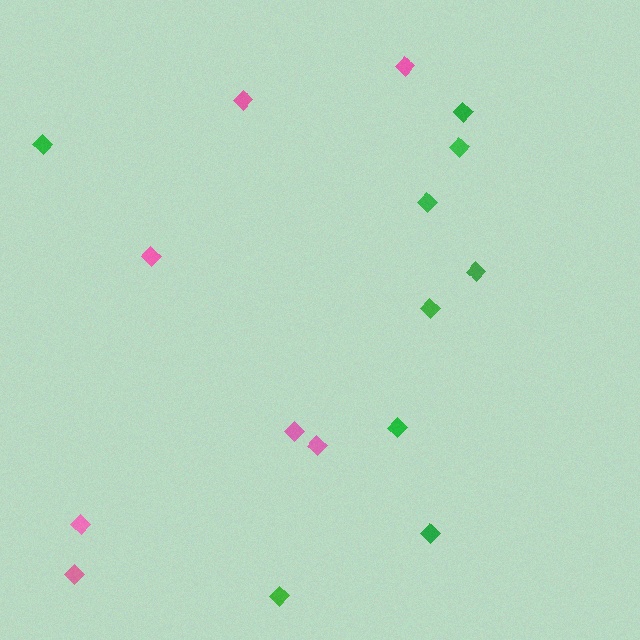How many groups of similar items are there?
There are 2 groups: one group of pink diamonds (7) and one group of green diamonds (9).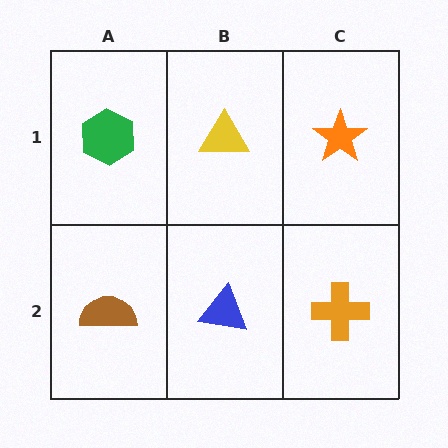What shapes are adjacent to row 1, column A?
A brown semicircle (row 2, column A), a yellow triangle (row 1, column B).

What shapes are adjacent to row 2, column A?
A green hexagon (row 1, column A), a blue triangle (row 2, column B).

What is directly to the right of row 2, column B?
An orange cross.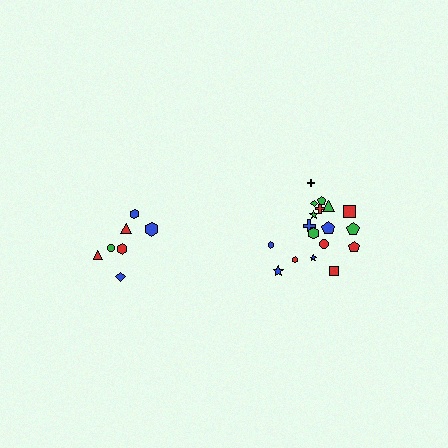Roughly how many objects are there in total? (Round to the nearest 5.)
Roughly 25 objects in total.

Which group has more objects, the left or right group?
The right group.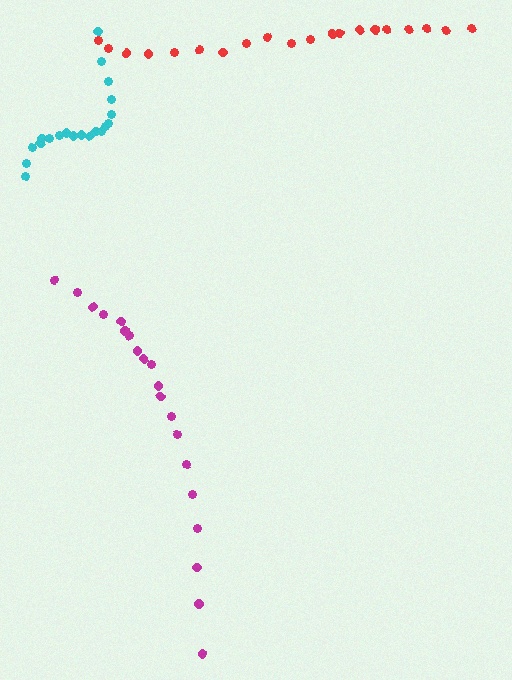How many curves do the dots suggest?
There are 3 distinct paths.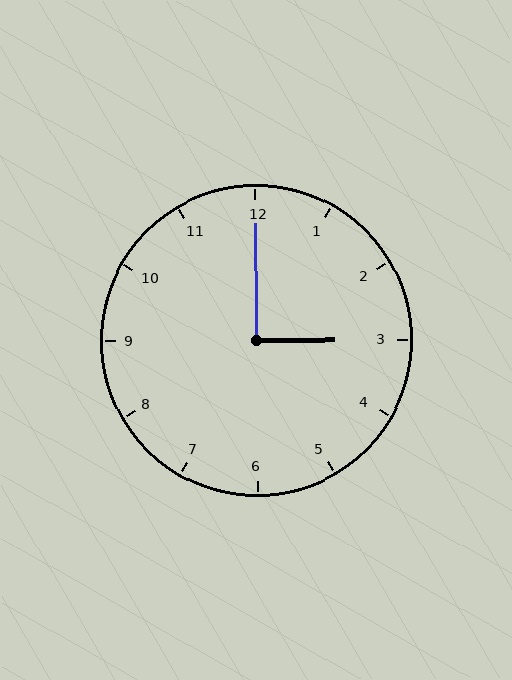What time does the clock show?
3:00.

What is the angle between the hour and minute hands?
Approximately 90 degrees.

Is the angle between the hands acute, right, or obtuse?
It is right.